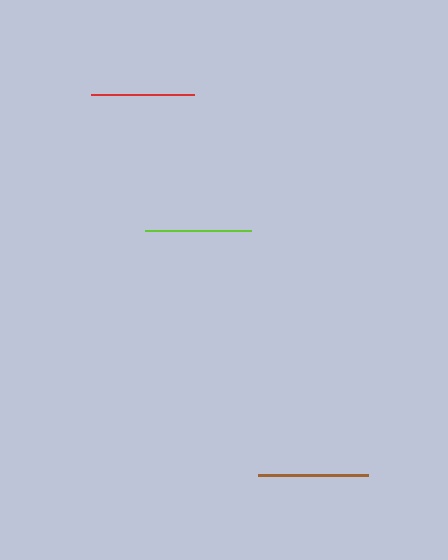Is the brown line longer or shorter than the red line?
The brown line is longer than the red line.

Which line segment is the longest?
The brown line is the longest at approximately 110 pixels.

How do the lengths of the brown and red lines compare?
The brown and red lines are approximately the same length.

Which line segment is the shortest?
The red line is the shortest at approximately 104 pixels.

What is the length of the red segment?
The red segment is approximately 104 pixels long.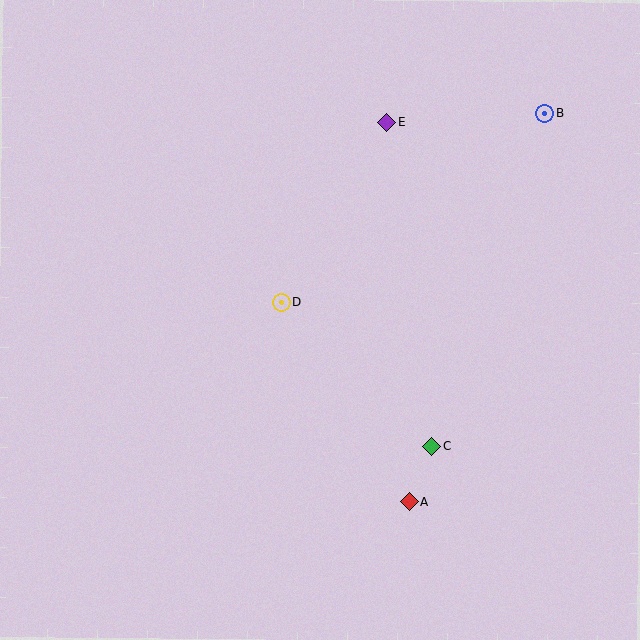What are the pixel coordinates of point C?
Point C is at (432, 446).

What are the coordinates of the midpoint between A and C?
The midpoint between A and C is at (421, 474).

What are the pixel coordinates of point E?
Point E is at (387, 122).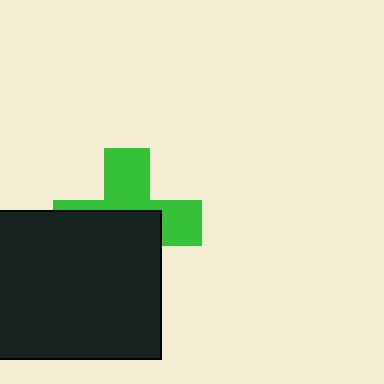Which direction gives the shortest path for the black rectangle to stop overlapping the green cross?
Moving down gives the shortest separation.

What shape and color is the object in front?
The object in front is a black rectangle.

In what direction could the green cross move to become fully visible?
The green cross could move up. That would shift it out from behind the black rectangle entirely.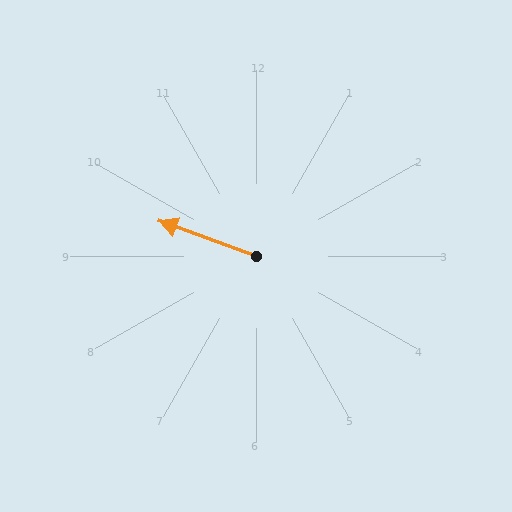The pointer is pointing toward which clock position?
Roughly 10 o'clock.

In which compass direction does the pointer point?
West.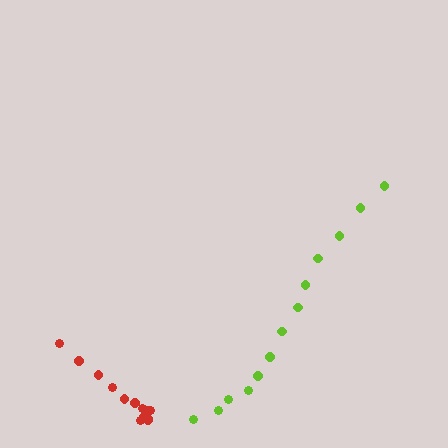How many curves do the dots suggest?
There are 2 distinct paths.